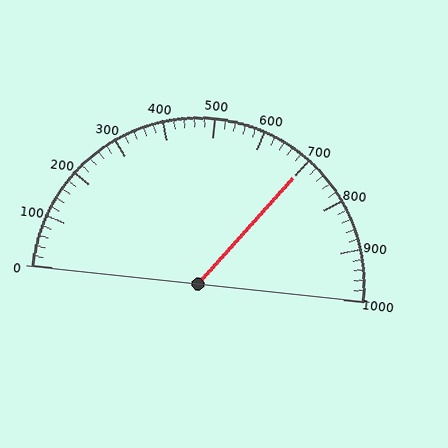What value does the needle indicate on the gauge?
The needle indicates approximately 700.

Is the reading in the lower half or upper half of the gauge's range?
The reading is in the upper half of the range (0 to 1000).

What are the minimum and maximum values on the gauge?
The gauge ranges from 0 to 1000.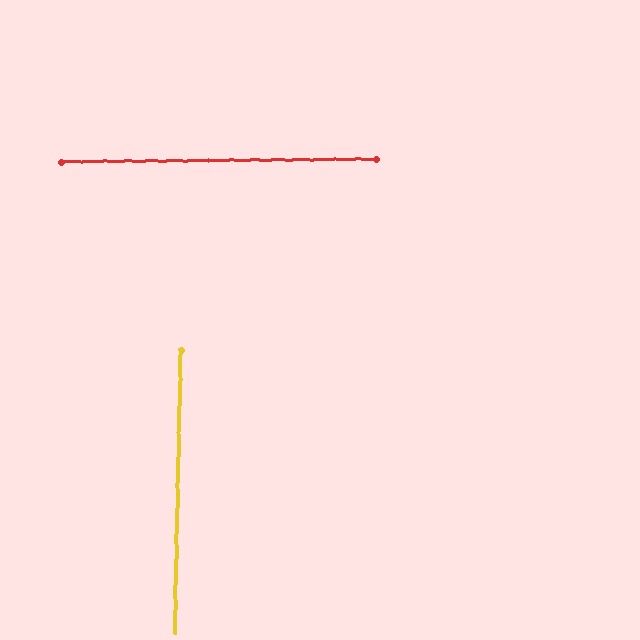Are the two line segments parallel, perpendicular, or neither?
Perpendicular — they meet at approximately 88°.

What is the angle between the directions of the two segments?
Approximately 88 degrees.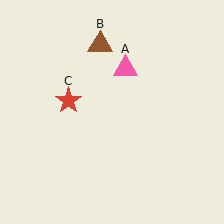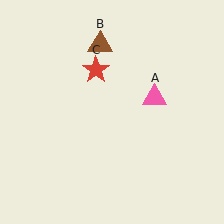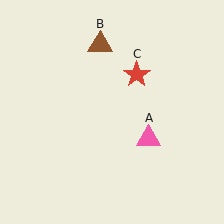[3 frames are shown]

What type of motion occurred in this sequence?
The pink triangle (object A), red star (object C) rotated clockwise around the center of the scene.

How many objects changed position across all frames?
2 objects changed position: pink triangle (object A), red star (object C).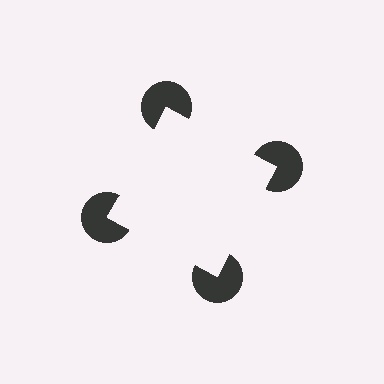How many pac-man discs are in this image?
There are 4 — one at each vertex of the illusory square.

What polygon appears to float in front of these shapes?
An illusory square — its edges are inferred from the aligned wedge cuts in the pac-man discs, not physically drawn.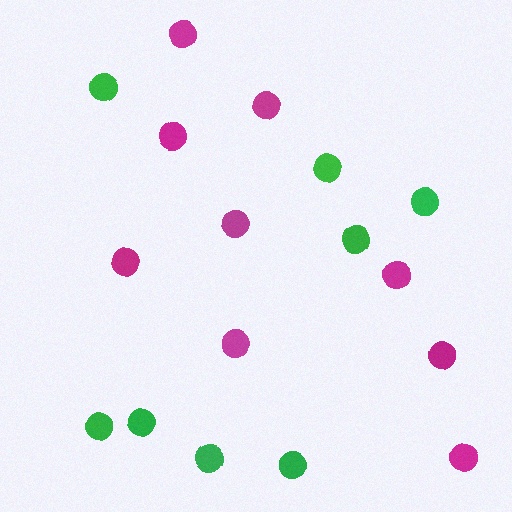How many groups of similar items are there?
There are 2 groups: one group of green circles (8) and one group of magenta circles (9).